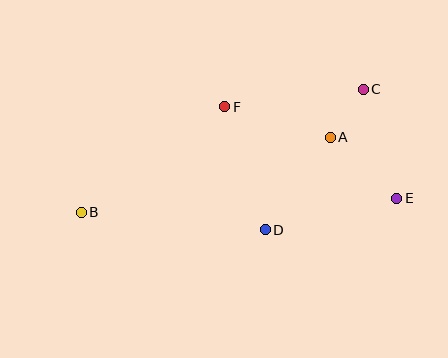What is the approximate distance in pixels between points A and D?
The distance between A and D is approximately 113 pixels.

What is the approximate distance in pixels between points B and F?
The distance between B and F is approximately 178 pixels.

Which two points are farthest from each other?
Points B and E are farthest from each other.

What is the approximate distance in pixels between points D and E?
The distance between D and E is approximately 135 pixels.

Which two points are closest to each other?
Points A and C are closest to each other.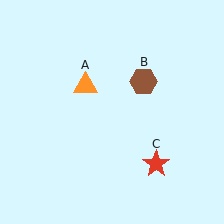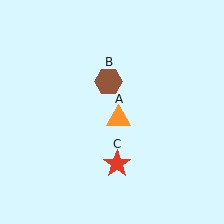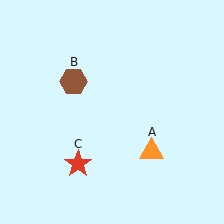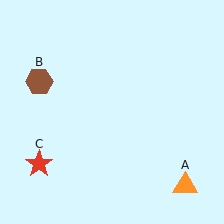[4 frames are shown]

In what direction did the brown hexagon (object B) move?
The brown hexagon (object B) moved left.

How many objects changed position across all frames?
3 objects changed position: orange triangle (object A), brown hexagon (object B), red star (object C).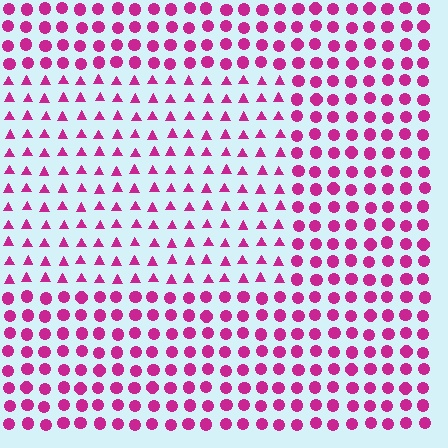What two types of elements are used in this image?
The image uses triangles inside the rectangle region and circles outside it.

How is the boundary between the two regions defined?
The boundary is defined by a change in element shape: triangles inside vs. circles outside. All elements share the same color and spacing.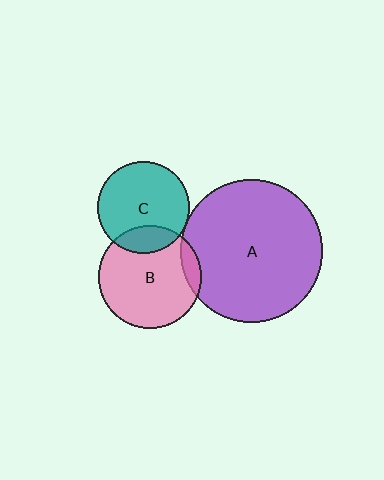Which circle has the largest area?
Circle A (purple).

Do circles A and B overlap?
Yes.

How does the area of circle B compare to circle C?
Approximately 1.3 times.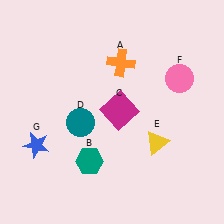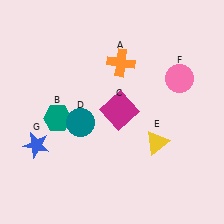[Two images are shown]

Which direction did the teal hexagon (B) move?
The teal hexagon (B) moved up.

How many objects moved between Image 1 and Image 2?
1 object moved between the two images.